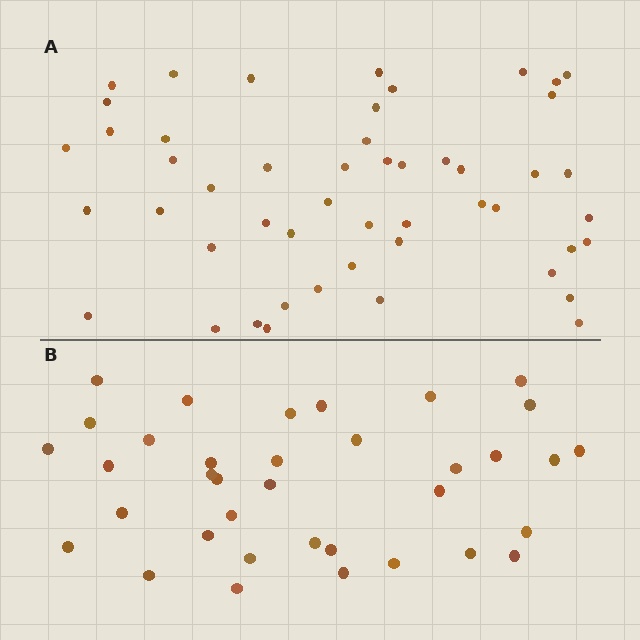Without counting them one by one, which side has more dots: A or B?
Region A (the top region) has more dots.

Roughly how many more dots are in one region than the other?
Region A has approximately 15 more dots than region B.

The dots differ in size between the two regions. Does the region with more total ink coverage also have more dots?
No. Region B has more total ink coverage because its dots are larger, but region A actually contains more individual dots. Total area can be misleading — the number of items is what matters here.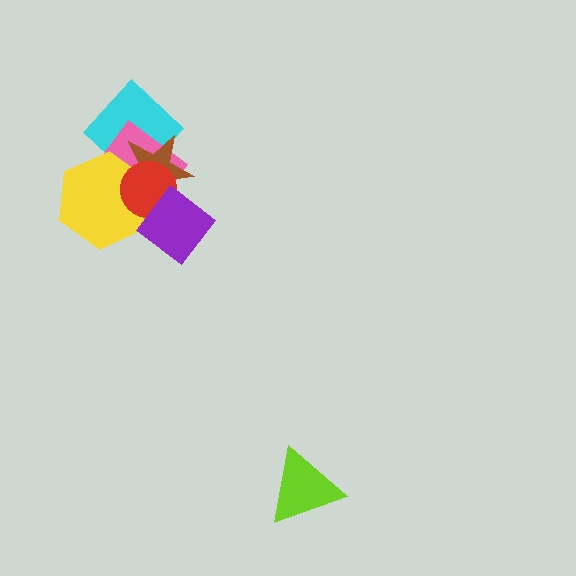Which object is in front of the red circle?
The purple diamond is in front of the red circle.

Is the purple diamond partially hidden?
No, no other shape covers it.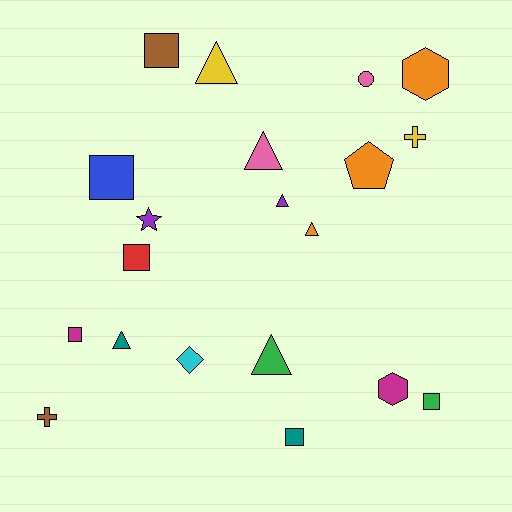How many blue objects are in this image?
There is 1 blue object.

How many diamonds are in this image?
There is 1 diamond.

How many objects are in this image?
There are 20 objects.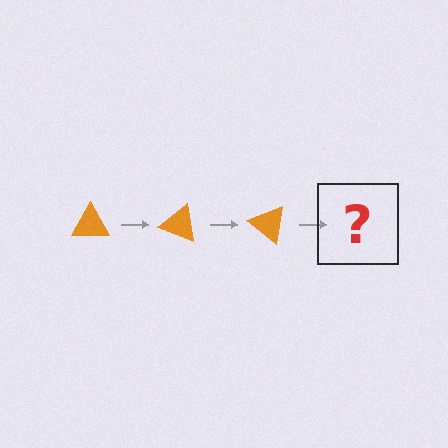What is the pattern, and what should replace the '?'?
The pattern is that the triangle rotates 20 degrees each step. The '?' should be an orange triangle rotated 60 degrees.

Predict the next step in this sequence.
The next step is an orange triangle rotated 60 degrees.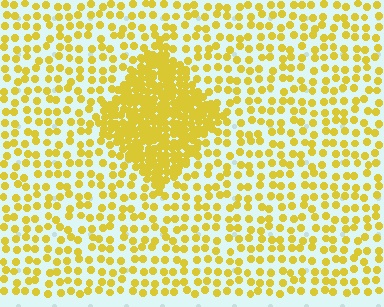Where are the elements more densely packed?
The elements are more densely packed inside the diamond boundary.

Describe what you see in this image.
The image contains small yellow elements arranged at two different densities. A diamond-shaped region is visible where the elements are more densely packed than the surrounding area.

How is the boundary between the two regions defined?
The boundary is defined by a change in element density (approximately 2.9x ratio). All elements are the same color, size, and shape.